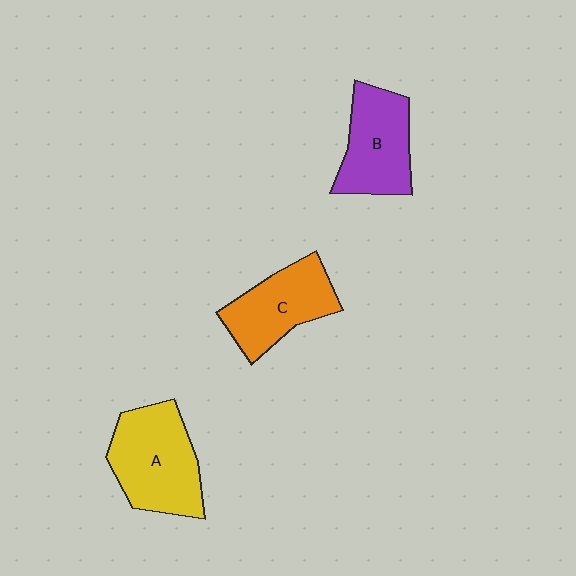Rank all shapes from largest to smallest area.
From largest to smallest: A (yellow), B (purple), C (orange).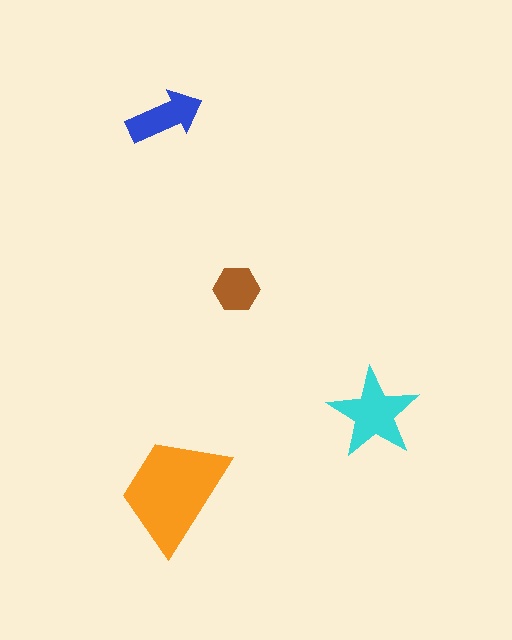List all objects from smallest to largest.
The brown hexagon, the blue arrow, the cyan star, the orange trapezoid.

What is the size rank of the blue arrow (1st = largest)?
3rd.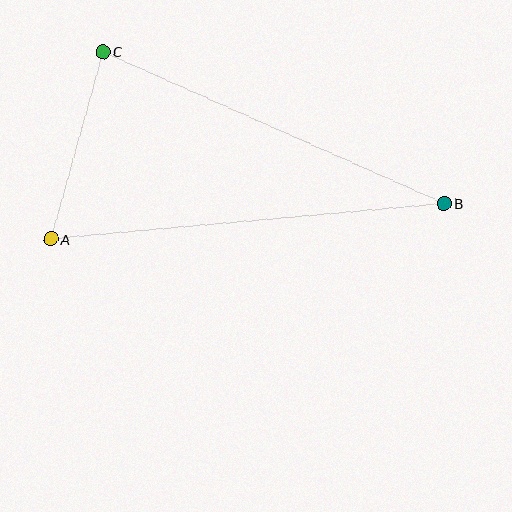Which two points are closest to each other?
Points A and C are closest to each other.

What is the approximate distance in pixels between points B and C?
The distance between B and C is approximately 373 pixels.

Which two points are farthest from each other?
Points A and B are farthest from each other.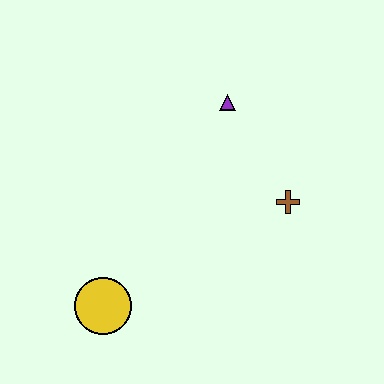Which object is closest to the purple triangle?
The brown cross is closest to the purple triangle.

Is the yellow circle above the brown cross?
No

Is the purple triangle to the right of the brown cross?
No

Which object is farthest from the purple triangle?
The yellow circle is farthest from the purple triangle.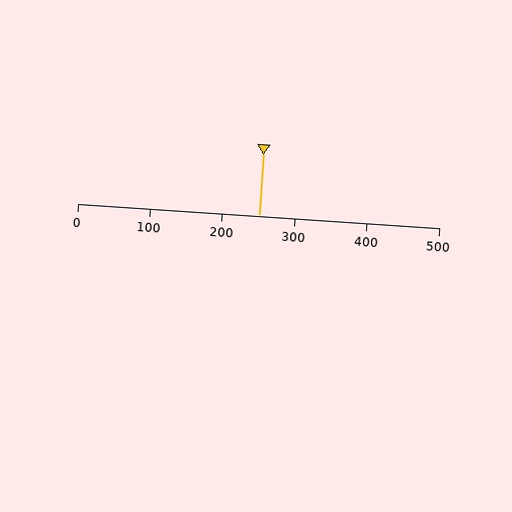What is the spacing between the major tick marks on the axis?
The major ticks are spaced 100 apart.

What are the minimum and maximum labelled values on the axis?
The axis runs from 0 to 500.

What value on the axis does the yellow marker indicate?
The marker indicates approximately 250.